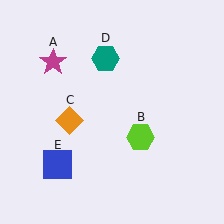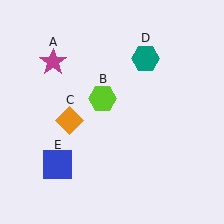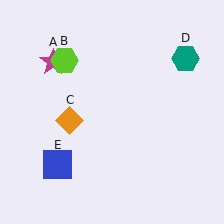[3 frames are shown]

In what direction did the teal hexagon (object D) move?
The teal hexagon (object D) moved right.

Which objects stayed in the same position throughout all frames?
Magenta star (object A) and orange diamond (object C) and blue square (object E) remained stationary.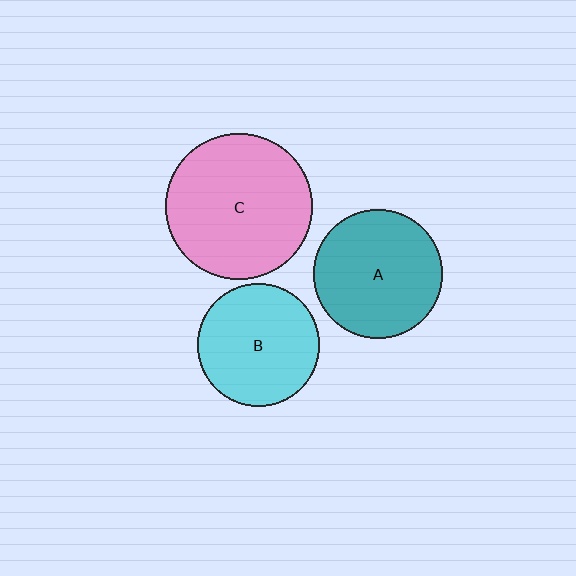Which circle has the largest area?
Circle C (pink).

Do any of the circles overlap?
No, none of the circles overlap.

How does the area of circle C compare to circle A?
Approximately 1.3 times.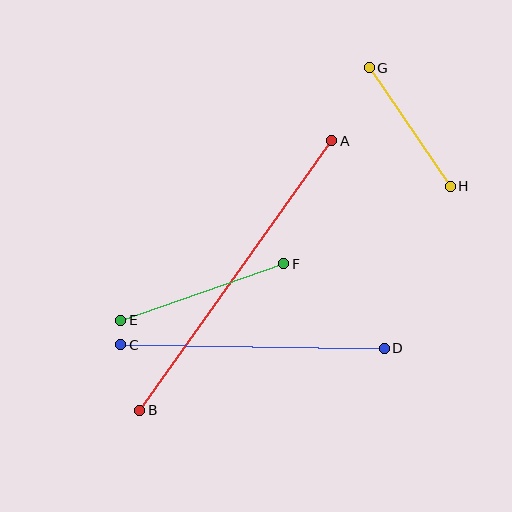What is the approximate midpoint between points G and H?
The midpoint is at approximately (410, 127) pixels.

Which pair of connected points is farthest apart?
Points A and B are farthest apart.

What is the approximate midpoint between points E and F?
The midpoint is at approximately (202, 292) pixels.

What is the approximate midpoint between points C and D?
The midpoint is at approximately (252, 346) pixels.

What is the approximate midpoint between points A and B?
The midpoint is at approximately (236, 276) pixels.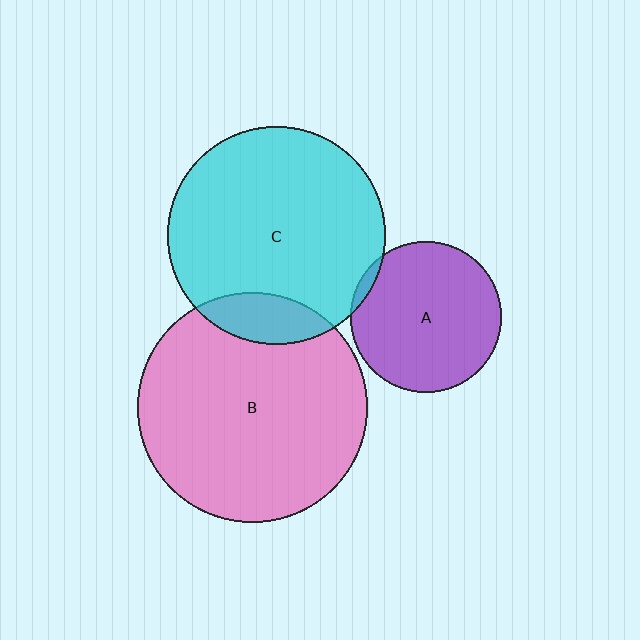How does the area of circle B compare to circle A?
Approximately 2.3 times.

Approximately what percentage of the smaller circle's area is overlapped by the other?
Approximately 5%.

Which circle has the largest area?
Circle B (pink).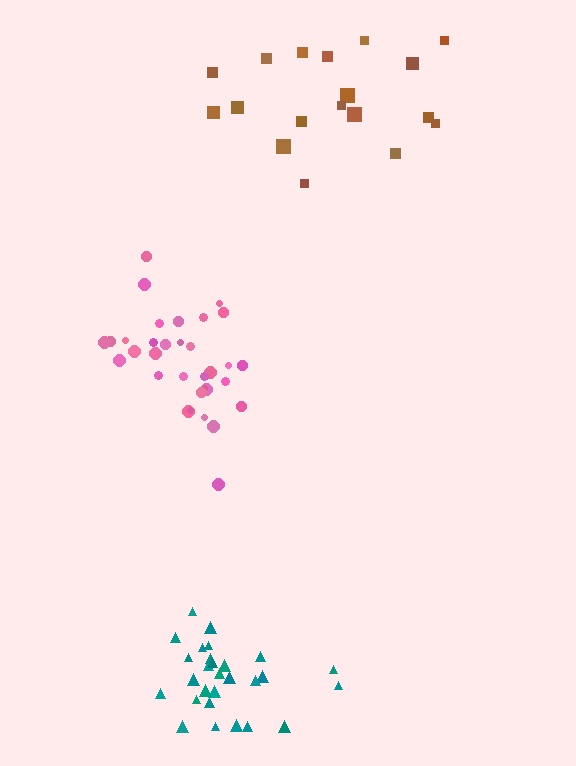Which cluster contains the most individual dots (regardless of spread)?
Pink (33).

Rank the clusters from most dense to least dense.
teal, pink, brown.